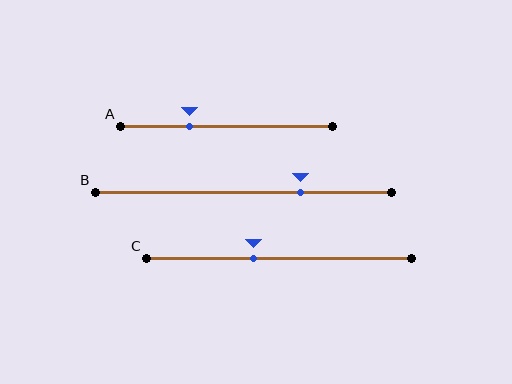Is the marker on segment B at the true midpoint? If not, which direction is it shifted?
No, the marker on segment B is shifted to the right by about 19% of the segment length.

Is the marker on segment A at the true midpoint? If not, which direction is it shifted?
No, the marker on segment A is shifted to the left by about 17% of the segment length.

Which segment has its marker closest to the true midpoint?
Segment C has its marker closest to the true midpoint.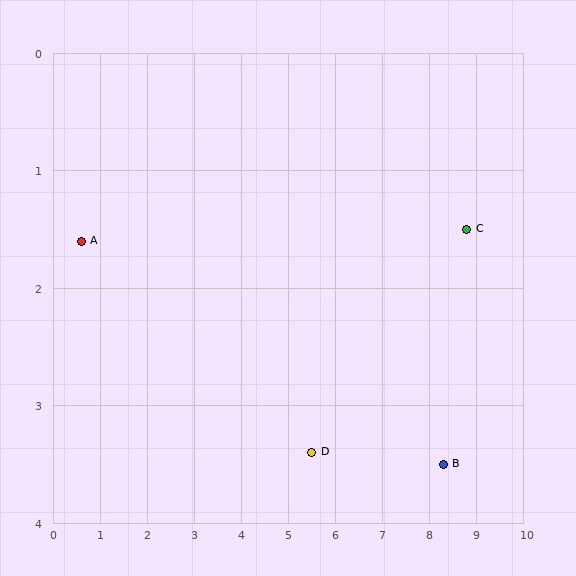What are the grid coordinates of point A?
Point A is at approximately (0.6, 1.6).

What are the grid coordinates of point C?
Point C is at approximately (8.8, 1.5).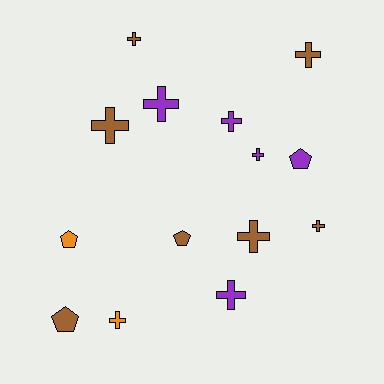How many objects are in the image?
There are 14 objects.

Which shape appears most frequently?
Cross, with 10 objects.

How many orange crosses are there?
There is 1 orange cross.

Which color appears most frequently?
Brown, with 7 objects.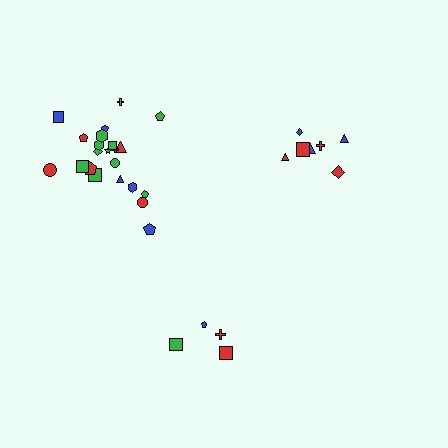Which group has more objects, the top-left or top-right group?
The top-left group.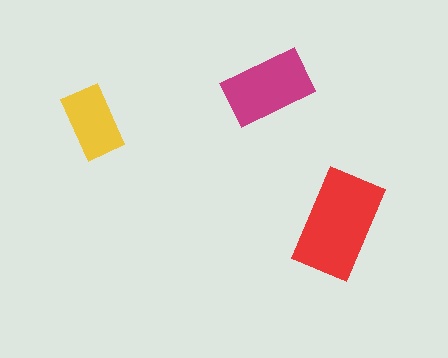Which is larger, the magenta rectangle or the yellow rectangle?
The magenta one.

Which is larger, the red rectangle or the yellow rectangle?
The red one.